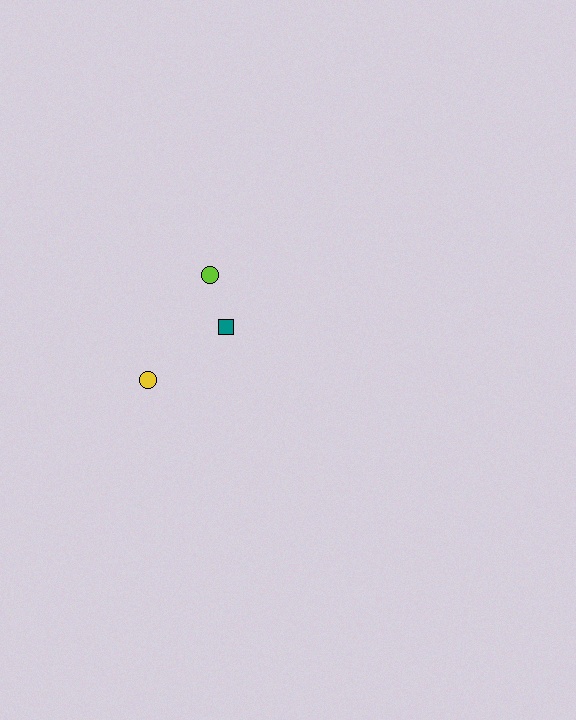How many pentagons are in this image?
There are no pentagons.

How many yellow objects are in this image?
There is 1 yellow object.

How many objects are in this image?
There are 3 objects.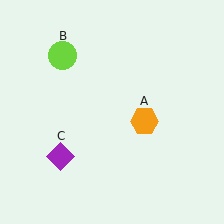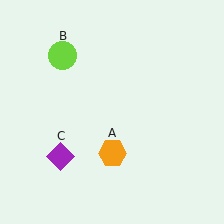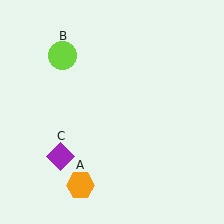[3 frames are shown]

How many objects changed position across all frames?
1 object changed position: orange hexagon (object A).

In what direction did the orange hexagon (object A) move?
The orange hexagon (object A) moved down and to the left.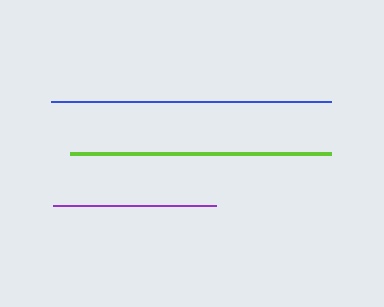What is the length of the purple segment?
The purple segment is approximately 164 pixels long.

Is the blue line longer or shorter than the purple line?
The blue line is longer than the purple line.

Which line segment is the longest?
The blue line is the longest at approximately 280 pixels.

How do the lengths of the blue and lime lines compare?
The blue and lime lines are approximately the same length.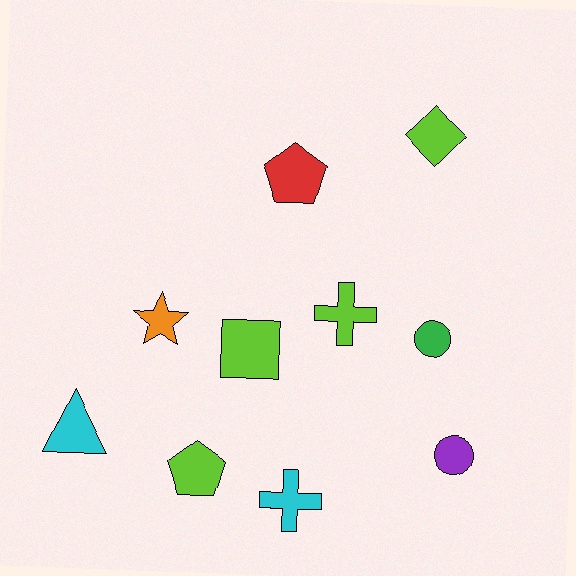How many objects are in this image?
There are 10 objects.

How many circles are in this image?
There are 2 circles.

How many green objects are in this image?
There is 1 green object.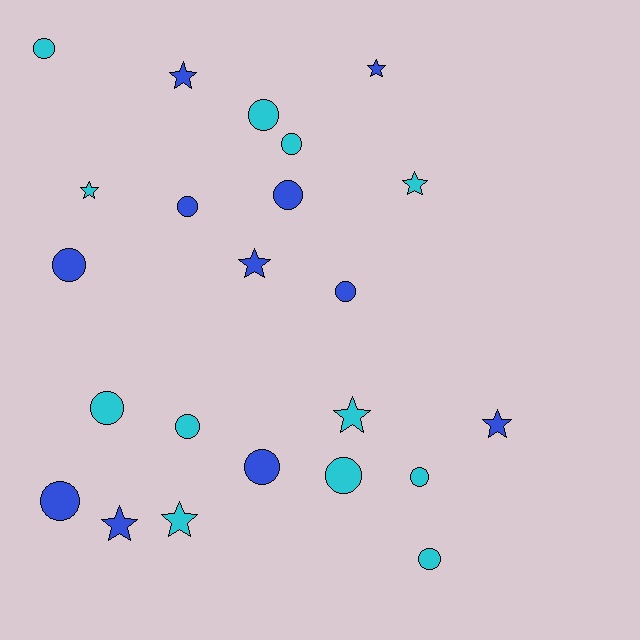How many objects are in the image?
There are 23 objects.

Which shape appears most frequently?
Circle, with 14 objects.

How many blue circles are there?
There are 6 blue circles.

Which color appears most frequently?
Cyan, with 12 objects.